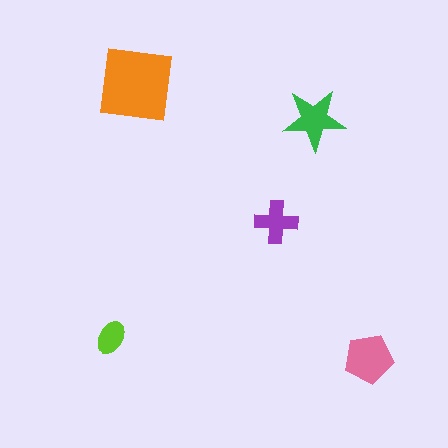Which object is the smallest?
The lime ellipse.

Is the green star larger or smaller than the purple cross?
Larger.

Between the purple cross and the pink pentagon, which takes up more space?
The pink pentagon.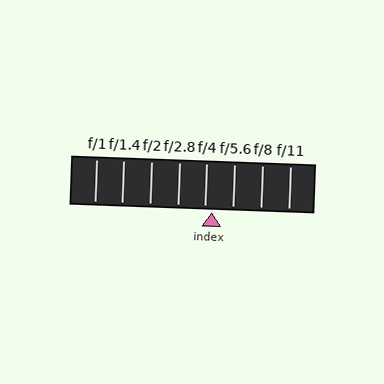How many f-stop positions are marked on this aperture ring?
There are 8 f-stop positions marked.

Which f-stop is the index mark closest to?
The index mark is closest to f/4.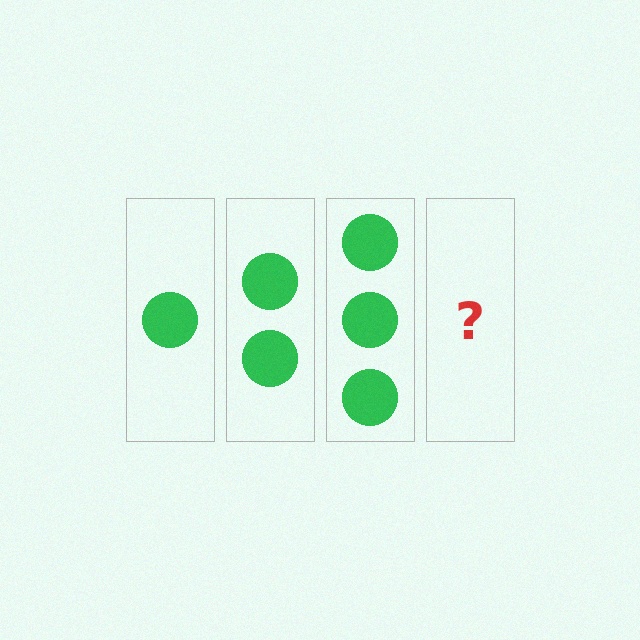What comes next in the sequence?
The next element should be 4 circles.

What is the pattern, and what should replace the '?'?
The pattern is that each step adds one more circle. The '?' should be 4 circles.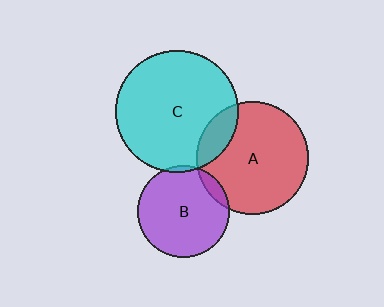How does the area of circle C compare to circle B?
Approximately 1.8 times.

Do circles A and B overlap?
Yes.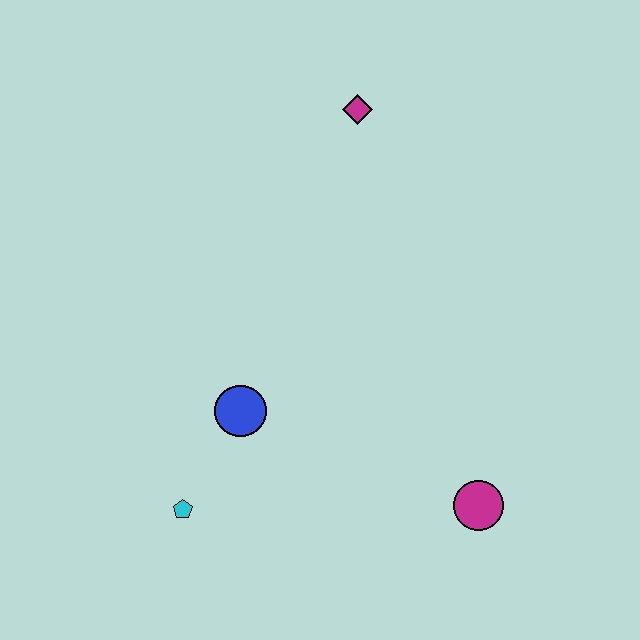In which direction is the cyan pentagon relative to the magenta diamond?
The cyan pentagon is below the magenta diamond.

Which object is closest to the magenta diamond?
The blue circle is closest to the magenta diamond.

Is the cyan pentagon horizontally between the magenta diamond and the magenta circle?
No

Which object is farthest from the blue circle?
The magenta diamond is farthest from the blue circle.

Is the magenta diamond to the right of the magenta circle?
No